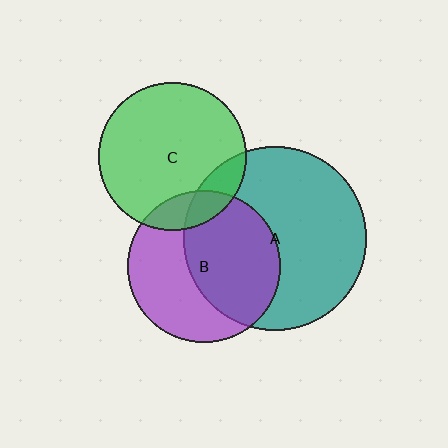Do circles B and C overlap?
Yes.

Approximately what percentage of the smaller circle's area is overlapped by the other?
Approximately 15%.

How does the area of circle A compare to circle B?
Approximately 1.5 times.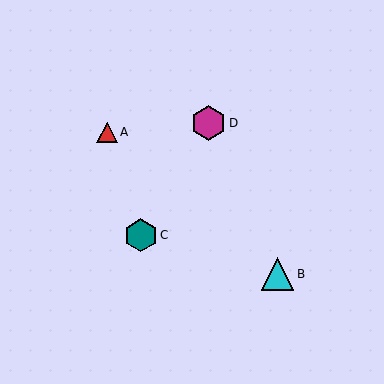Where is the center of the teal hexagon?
The center of the teal hexagon is at (141, 235).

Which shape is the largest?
The magenta hexagon (labeled D) is the largest.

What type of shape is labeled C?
Shape C is a teal hexagon.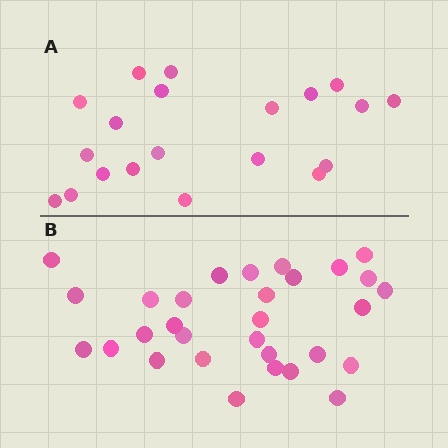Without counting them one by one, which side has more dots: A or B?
Region B (the bottom region) has more dots.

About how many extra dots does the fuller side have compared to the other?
Region B has roughly 10 or so more dots than region A.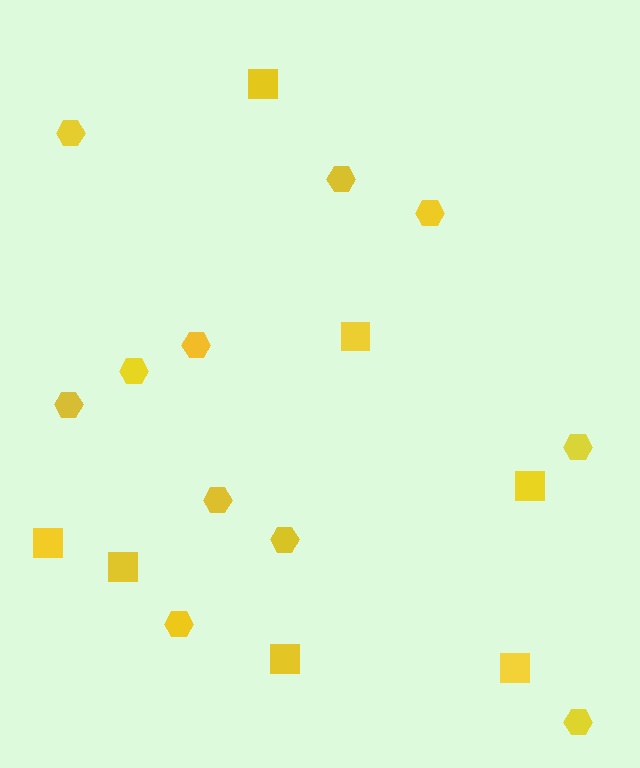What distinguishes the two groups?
There are 2 groups: one group of squares (7) and one group of hexagons (11).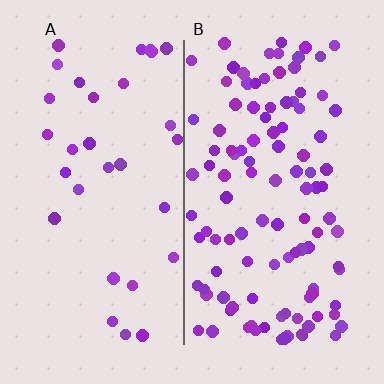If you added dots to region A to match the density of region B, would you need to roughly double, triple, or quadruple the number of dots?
Approximately triple.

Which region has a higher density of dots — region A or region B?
B (the right).